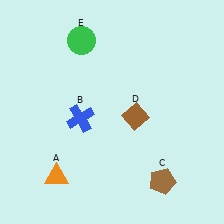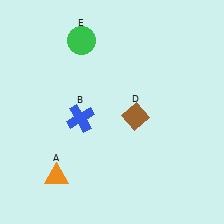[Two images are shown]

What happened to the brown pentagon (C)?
The brown pentagon (C) was removed in Image 2. It was in the bottom-right area of Image 1.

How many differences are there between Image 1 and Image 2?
There is 1 difference between the two images.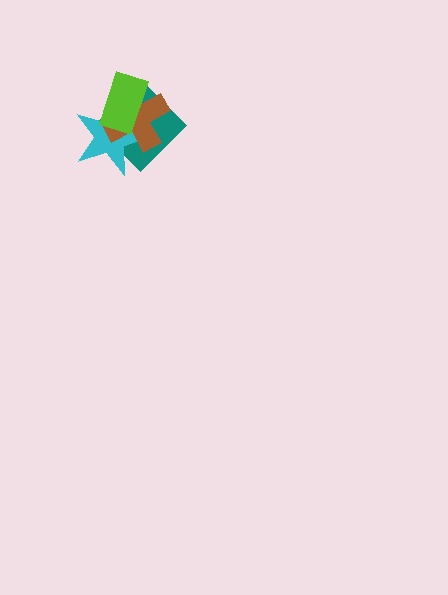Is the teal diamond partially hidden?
Yes, it is partially covered by another shape.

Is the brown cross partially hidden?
Yes, it is partially covered by another shape.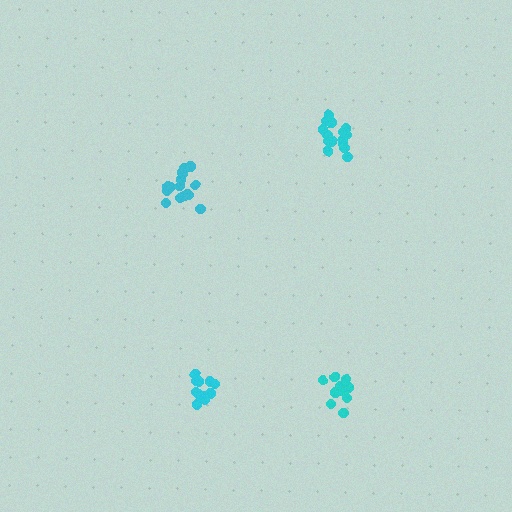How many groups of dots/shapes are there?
There are 4 groups.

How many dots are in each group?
Group 1: 16 dots, Group 2: 17 dots, Group 3: 11 dots, Group 4: 11 dots (55 total).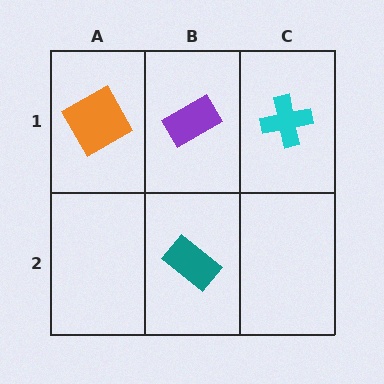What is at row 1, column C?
A cyan cross.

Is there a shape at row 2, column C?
No, that cell is empty.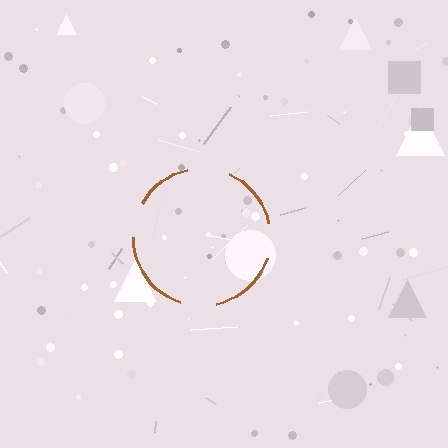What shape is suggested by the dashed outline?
The dashed outline suggests a circle.